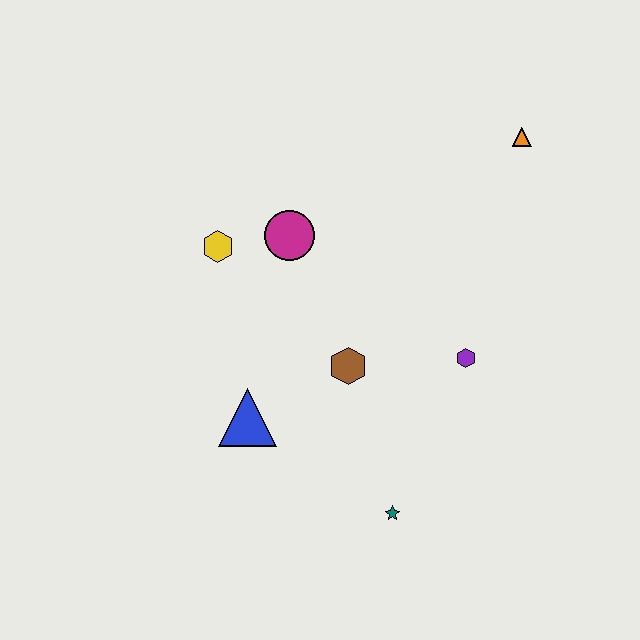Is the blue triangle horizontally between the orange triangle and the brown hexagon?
No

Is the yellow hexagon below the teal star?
No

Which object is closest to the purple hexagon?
The brown hexagon is closest to the purple hexagon.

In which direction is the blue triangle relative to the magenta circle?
The blue triangle is below the magenta circle.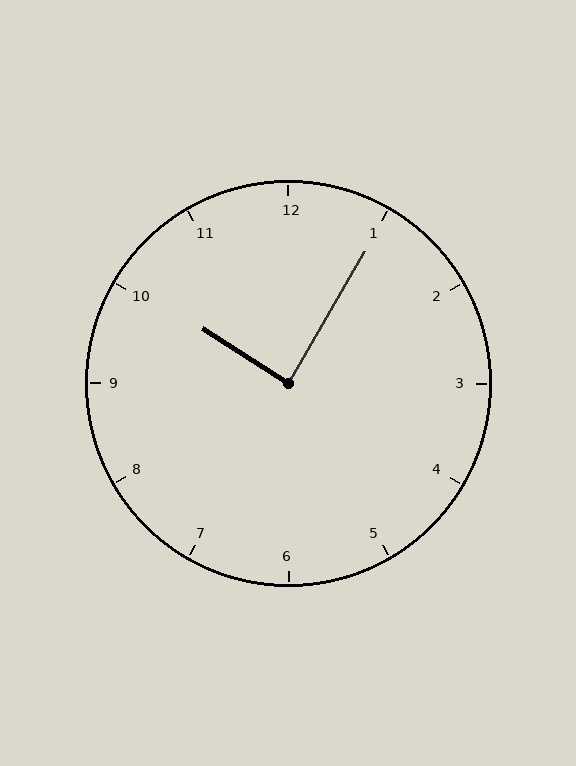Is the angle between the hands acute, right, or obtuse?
It is right.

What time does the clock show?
10:05.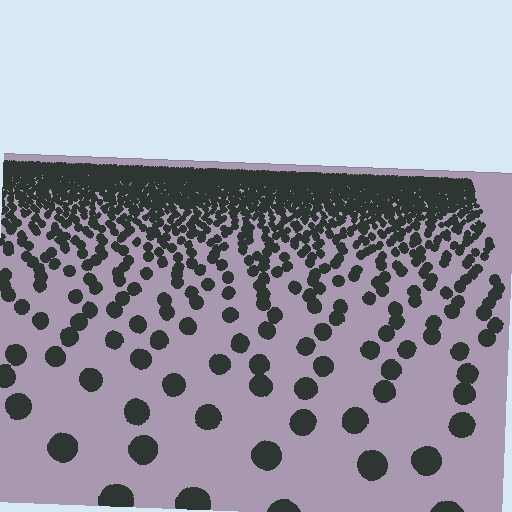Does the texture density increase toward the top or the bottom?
Density increases toward the top.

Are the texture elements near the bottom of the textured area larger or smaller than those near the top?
Larger. Near the bottom, elements are closer to the viewer and appear at a bigger on-screen size.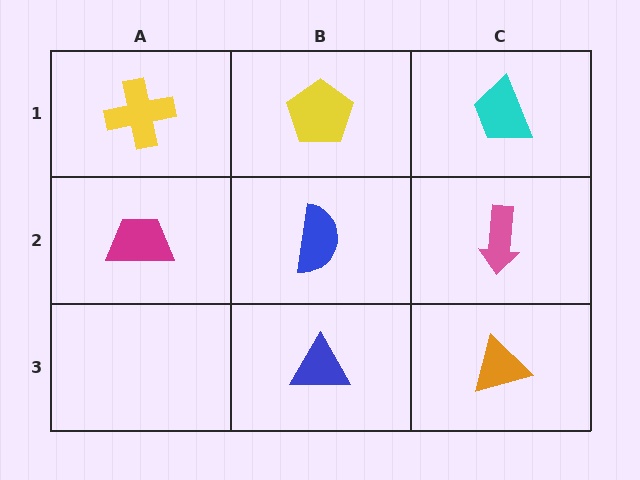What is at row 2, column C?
A pink arrow.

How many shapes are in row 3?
2 shapes.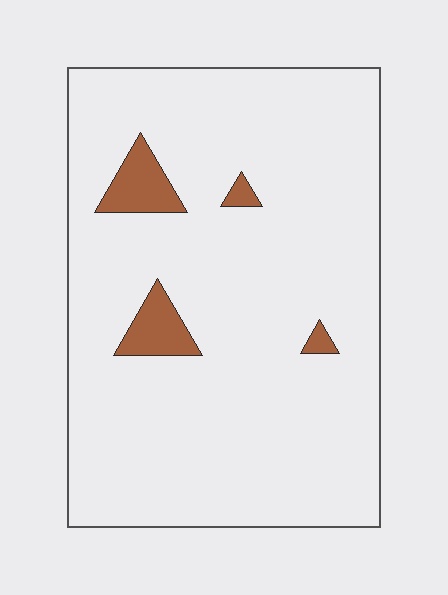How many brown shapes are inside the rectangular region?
4.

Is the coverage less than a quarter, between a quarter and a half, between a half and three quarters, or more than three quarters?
Less than a quarter.